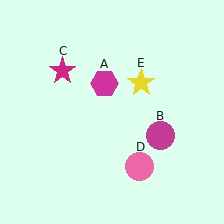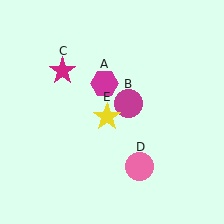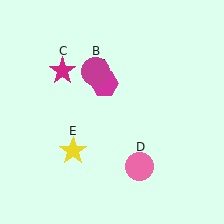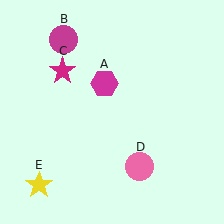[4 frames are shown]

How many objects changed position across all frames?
2 objects changed position: magenta circle (object B), yellow star (object E).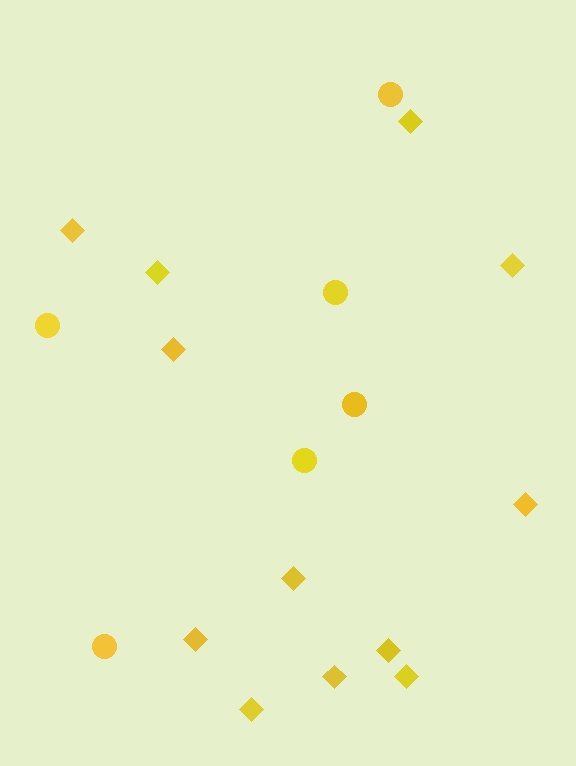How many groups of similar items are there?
There are 2 groups: one group of diamonds (12) and one group of circles (6).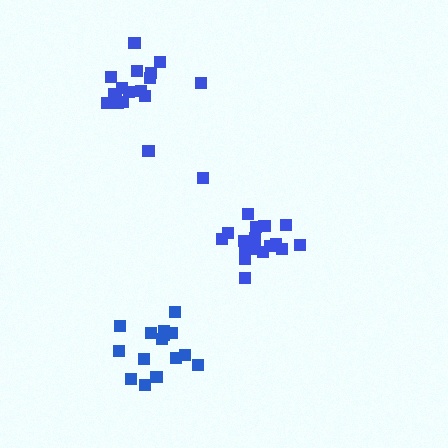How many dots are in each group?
Group 1: 15 dots, Group 2: 18 dots, Group 3: 17 dots (50 total).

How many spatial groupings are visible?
There are 3 spatial groupings.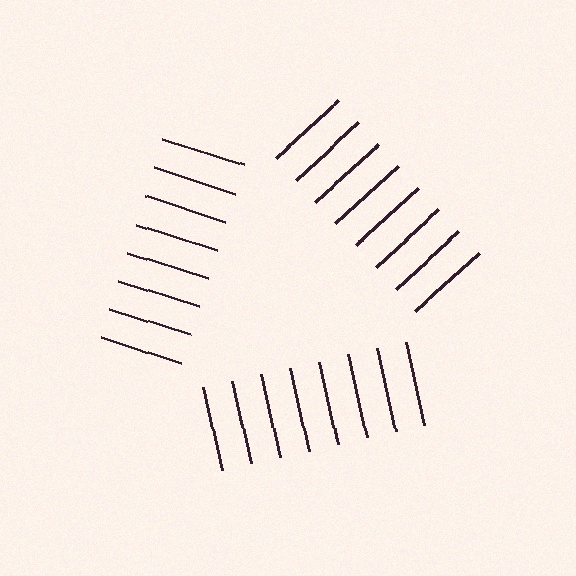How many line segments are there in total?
24 — 8 along each of the 3 edges.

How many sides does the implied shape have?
3 sides — the line-ends trace a triangle.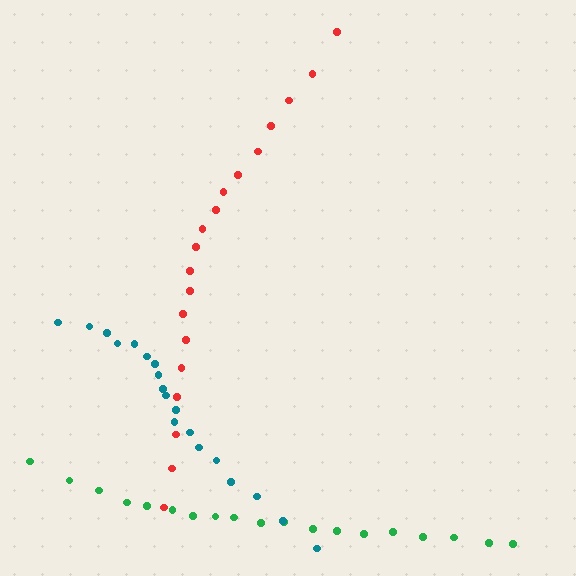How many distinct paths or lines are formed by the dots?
There are 3 distinct paths.